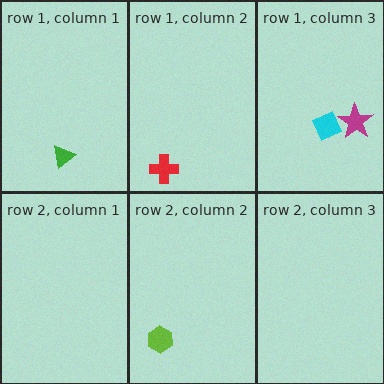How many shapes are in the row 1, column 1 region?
1.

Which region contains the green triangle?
The row 1, column 1 region.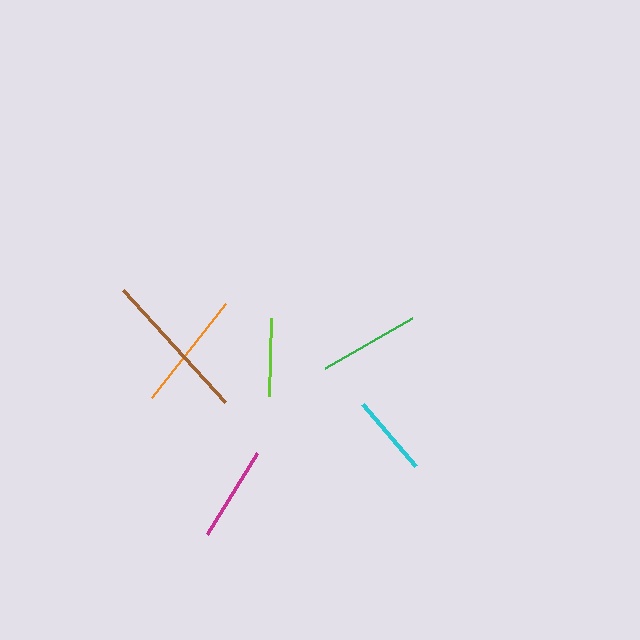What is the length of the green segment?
The green segment is approximately 101 pixels long.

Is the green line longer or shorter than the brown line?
The brown line is longer than the green line.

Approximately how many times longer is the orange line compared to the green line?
The orange line is approximately 1.2 times the length of the green line.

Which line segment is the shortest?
The lime line is the shortest at approximately 78 pixels.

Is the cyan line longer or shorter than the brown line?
The brown line is longer than the cyan line.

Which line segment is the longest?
The brown line is the longest at approximately 152 pixels.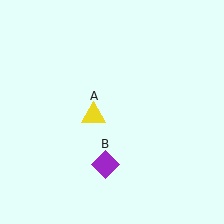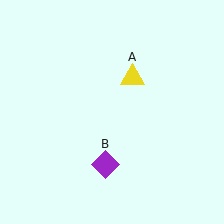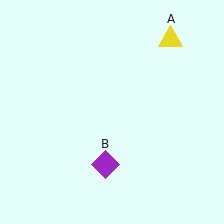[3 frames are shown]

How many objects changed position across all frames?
1 object changed position: yellow triangle (object A).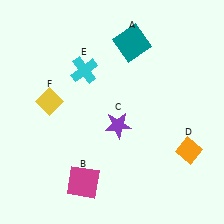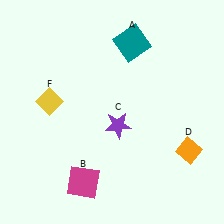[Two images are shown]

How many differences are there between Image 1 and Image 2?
There is 1 difference between the two images.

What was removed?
The cyan cross (E) was removed in Image 2.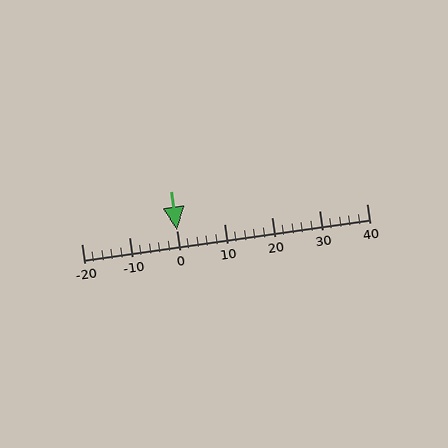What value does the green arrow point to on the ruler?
The green arrow points to approximately 0.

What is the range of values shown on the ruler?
The ruler shows values from -20 to 40.